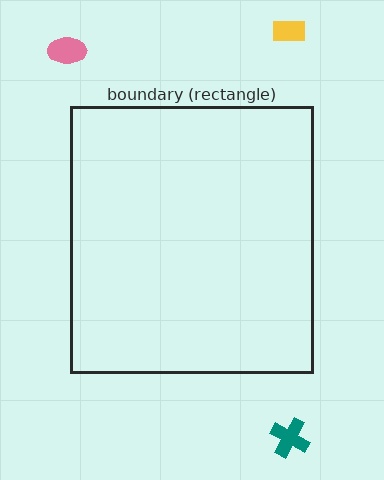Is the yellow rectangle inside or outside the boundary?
Outside.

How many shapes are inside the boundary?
0 inside, 3 outside.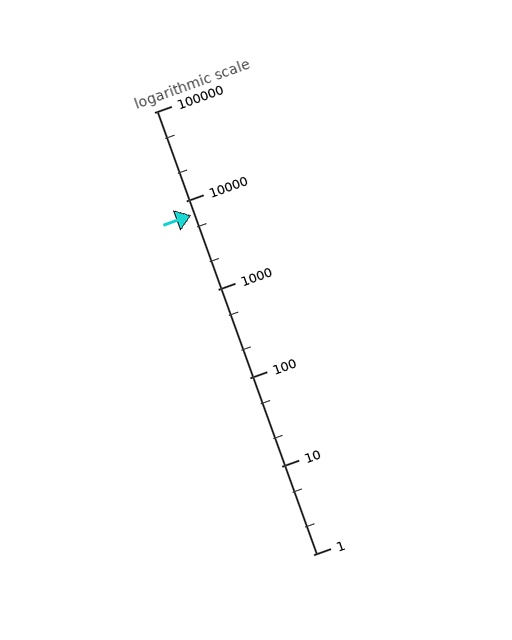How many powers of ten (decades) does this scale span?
The scale spans 5 decades, from 1 to 100000.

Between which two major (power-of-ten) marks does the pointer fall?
The pointer is between 1000 and 10000.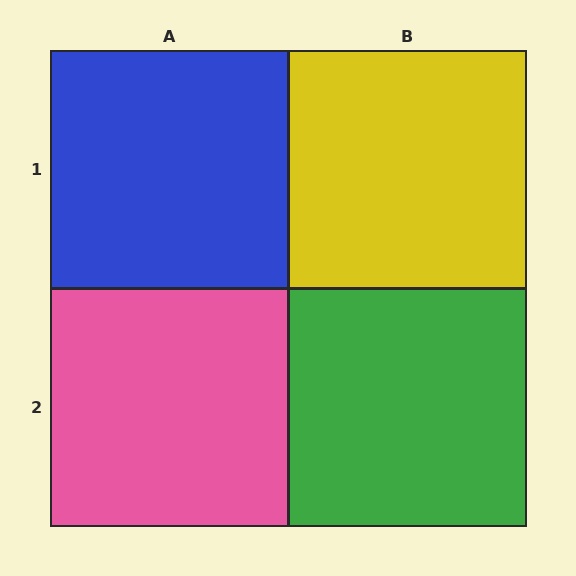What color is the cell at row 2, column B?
Green.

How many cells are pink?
1 cell is pink.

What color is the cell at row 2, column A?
Pink.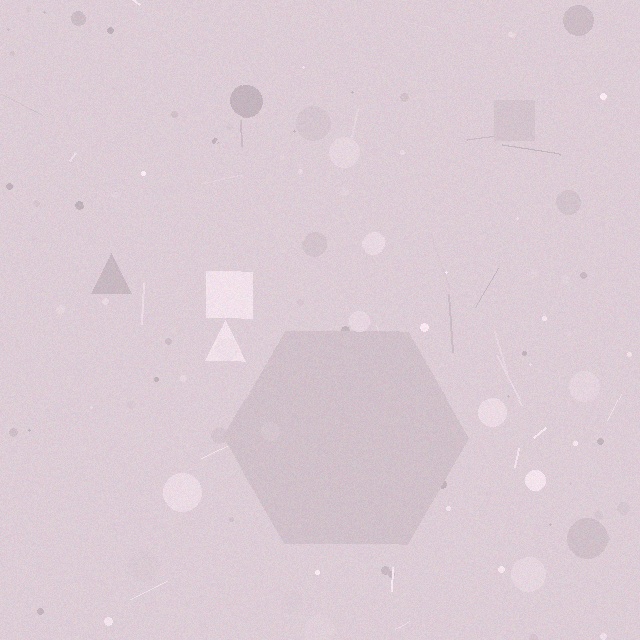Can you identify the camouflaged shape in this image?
The camouflaged shape is a hexagon.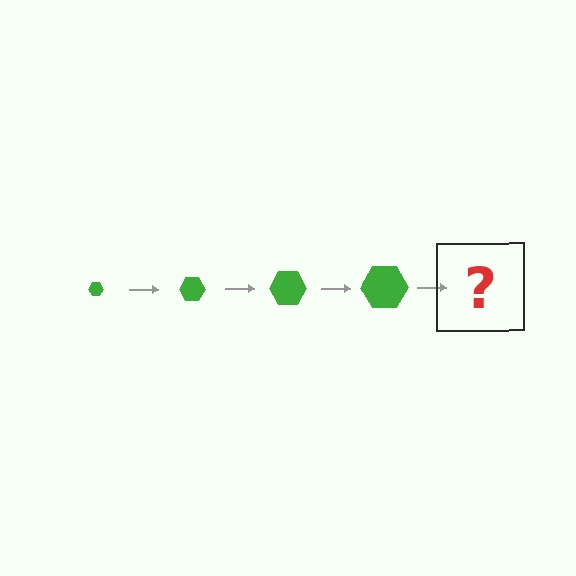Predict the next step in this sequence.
The next step is a green hexagon, larger than the previous one.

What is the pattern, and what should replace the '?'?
The pattern is that the hexagon gets progressively larger each step. The '?' should be a green hexagon, larger than the previous one.